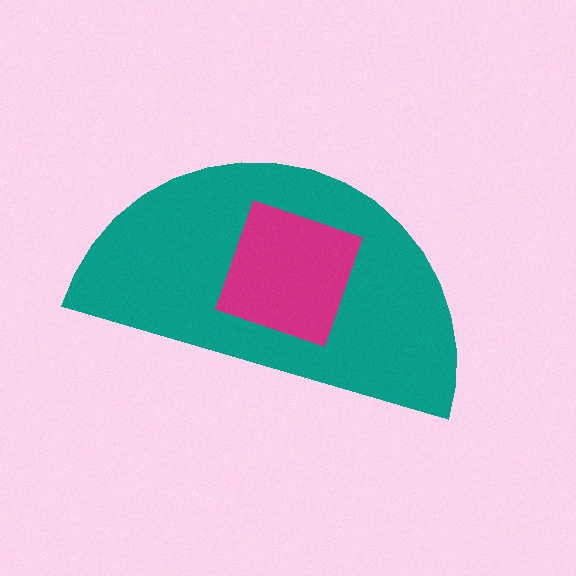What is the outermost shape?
The teal semicircle.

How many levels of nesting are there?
2.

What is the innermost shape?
The magenta square.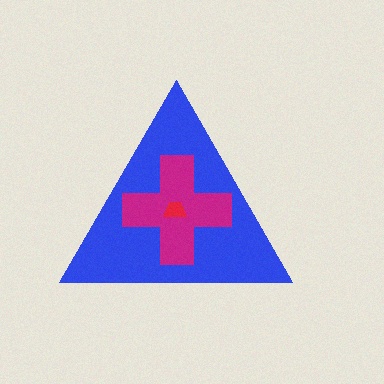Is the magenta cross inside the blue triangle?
Yes.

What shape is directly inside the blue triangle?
The magenta cross.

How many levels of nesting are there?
3.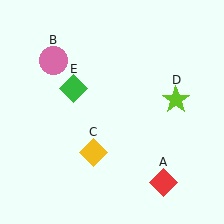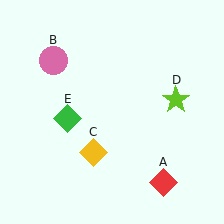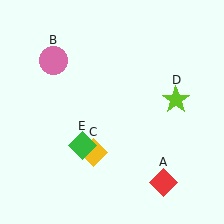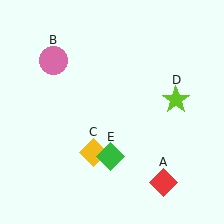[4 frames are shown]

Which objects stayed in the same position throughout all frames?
Red diamond (object A) and pink circle (object B) and yellow diamond (object C) and lime star (object D) remained stationary.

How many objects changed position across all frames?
1 object changed position: green diamond (object E).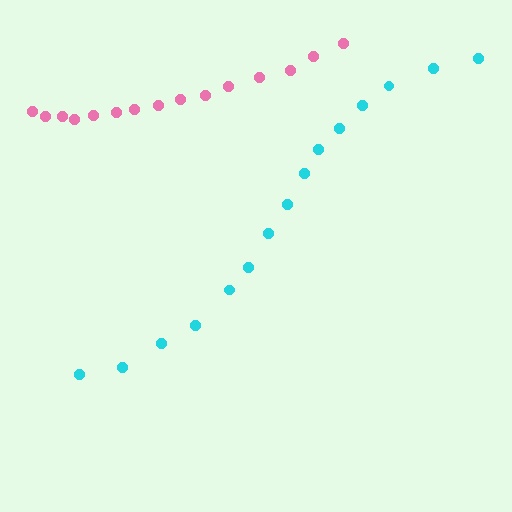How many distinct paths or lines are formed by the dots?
There are 2 distinct paths.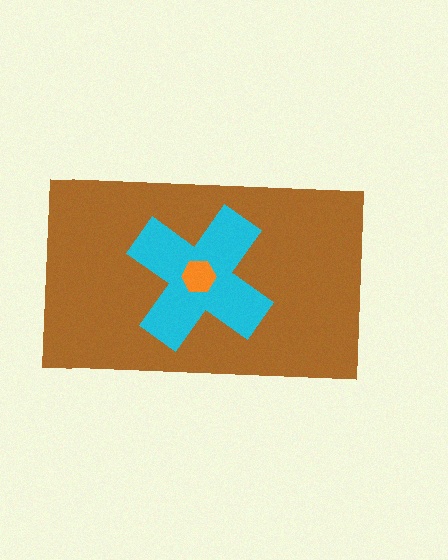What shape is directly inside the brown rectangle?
The cyan cross.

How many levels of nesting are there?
3.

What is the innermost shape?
The orange hexagon.